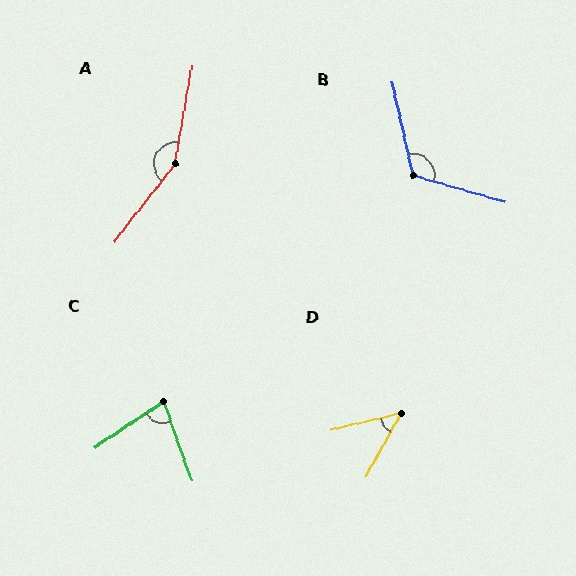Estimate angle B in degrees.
Approximately 119 degrees.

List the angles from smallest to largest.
D (47°), C (75°), B (119°), A (152°).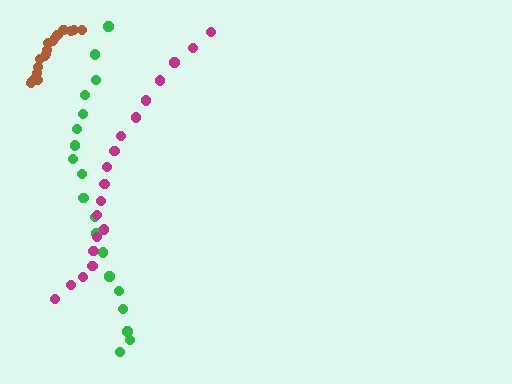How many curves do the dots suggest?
There are 3 distinct paths.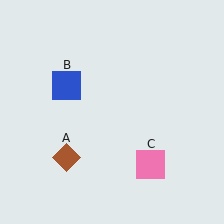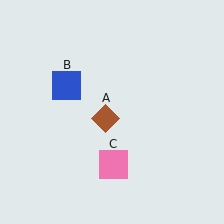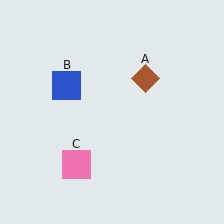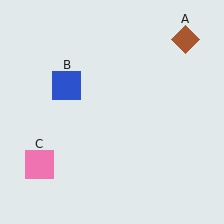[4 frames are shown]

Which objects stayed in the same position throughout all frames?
Blue square (object B) remained stationary.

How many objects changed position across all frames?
2 objects changed position: brown diamond (object A), pink square (object C).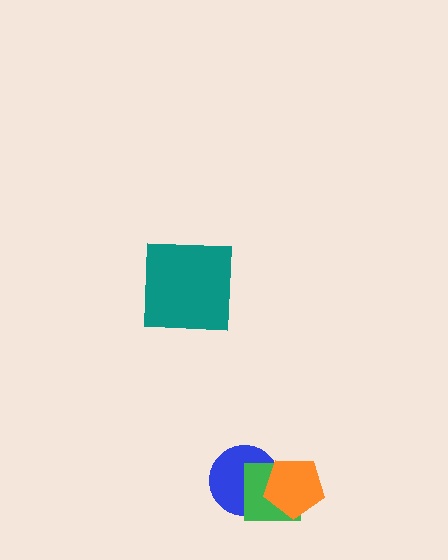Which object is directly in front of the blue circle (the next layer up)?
The green square is directly in front of the blue circle.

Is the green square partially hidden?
Yes, it is partially covered by another shape.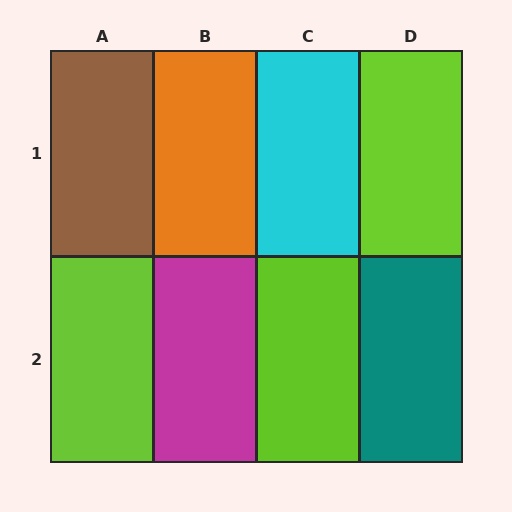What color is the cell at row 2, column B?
Magenta.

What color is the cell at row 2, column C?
Lime.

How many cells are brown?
1 cell is brown.